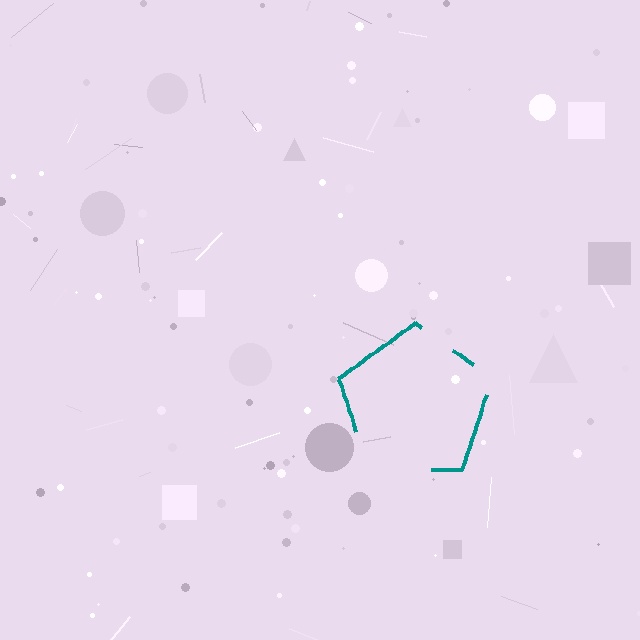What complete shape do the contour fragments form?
The contour fragments form a pentagon.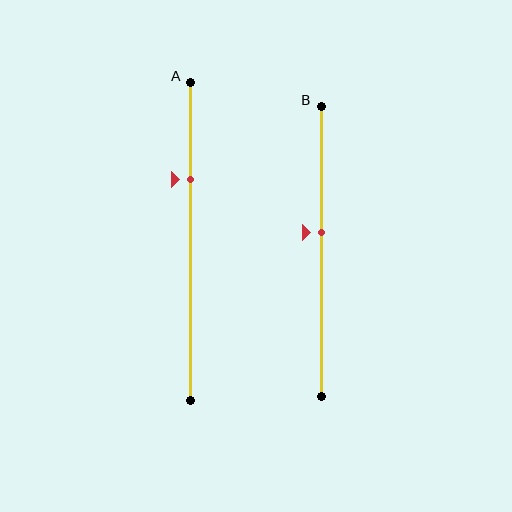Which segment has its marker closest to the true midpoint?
Segment B has its marker closest to the true midpoint.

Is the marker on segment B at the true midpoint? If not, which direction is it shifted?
No, the marker on segment B is shifted upward by about 6% of the segment length.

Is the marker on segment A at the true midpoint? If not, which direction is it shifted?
No, the marker on segment A is shifted upward by about 20% of the segment length.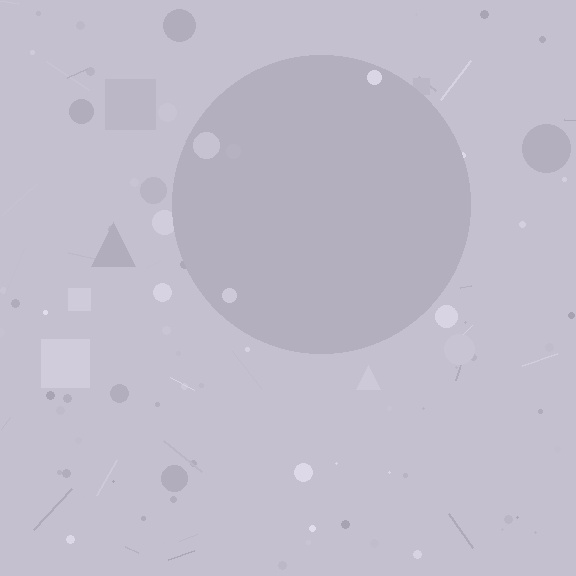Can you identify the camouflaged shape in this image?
The camouflaged shape is a circle.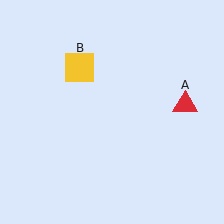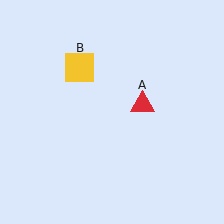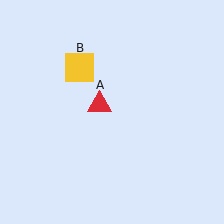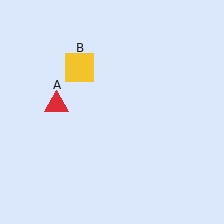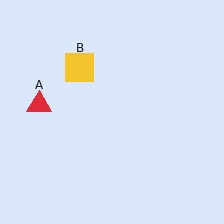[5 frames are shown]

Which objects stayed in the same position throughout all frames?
Yellow square (object B) remained stationary.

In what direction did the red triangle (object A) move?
The red triangle (object A) moved left.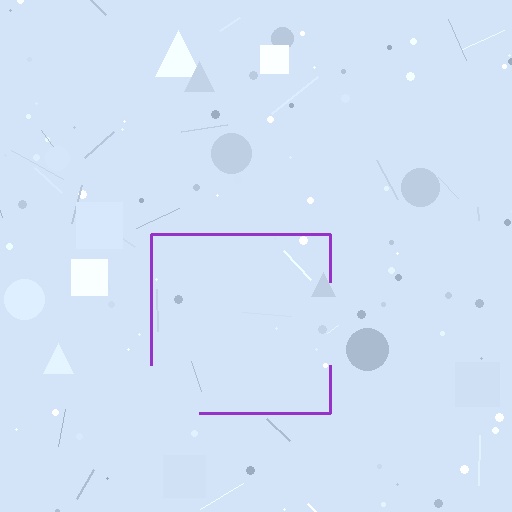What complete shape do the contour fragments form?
The contour fragments form a square.